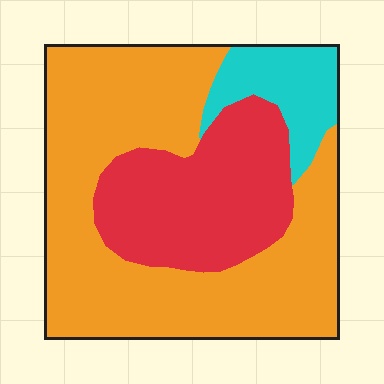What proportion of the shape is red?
Red covers around 30% of the shape.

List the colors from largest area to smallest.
From largest to smallest: orange, red, cyan.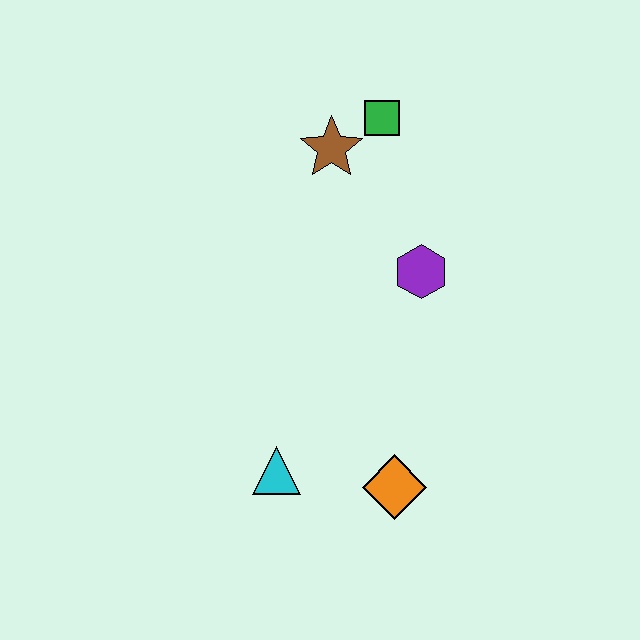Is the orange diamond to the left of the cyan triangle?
No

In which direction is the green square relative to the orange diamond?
The green square is above the orange diamond.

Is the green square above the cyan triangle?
Yes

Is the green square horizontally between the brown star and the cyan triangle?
No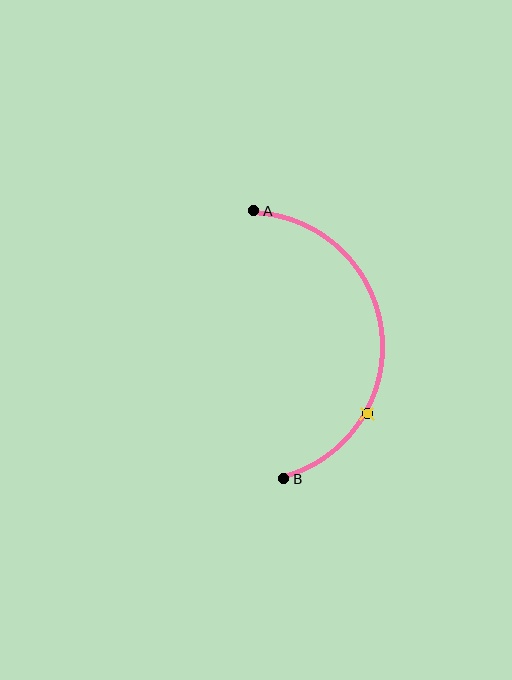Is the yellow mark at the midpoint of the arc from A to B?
No. The yellow mark lies on the arc but is closer to endpoint B. The arc midpoint would be at the point on the curve equidistant along the arc from both A and B.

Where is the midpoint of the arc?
The arc midpoint is the point on the curve farthest from the straight line joining A and B. It sits to the right of that line.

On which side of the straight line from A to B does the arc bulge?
The arc bulges to the right of the straight line connecting A and B.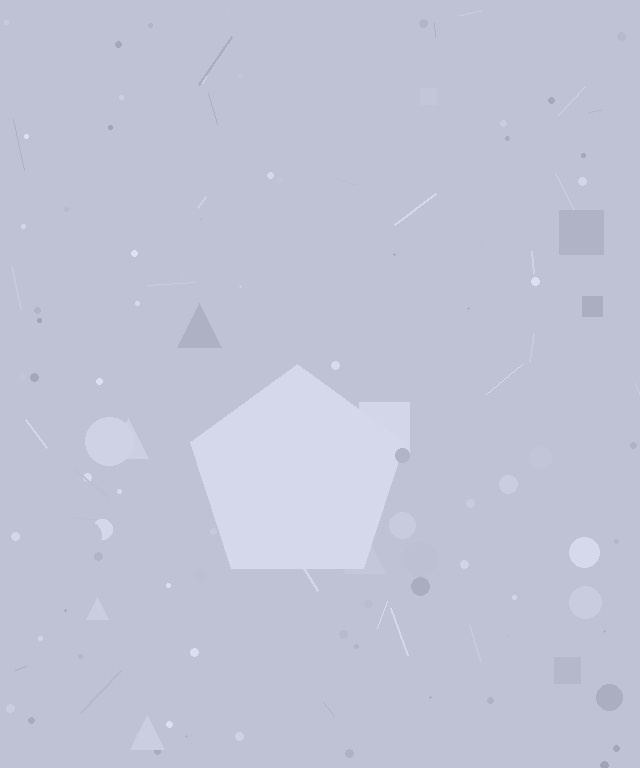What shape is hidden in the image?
A pentagon is hidden in the image.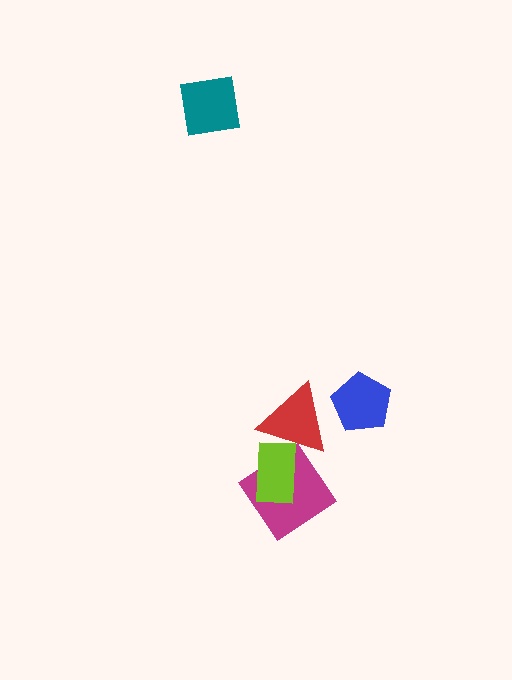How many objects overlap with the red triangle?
1 object overlaps with the red triangle.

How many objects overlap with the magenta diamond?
1 object overlaps with the magenta diamond.